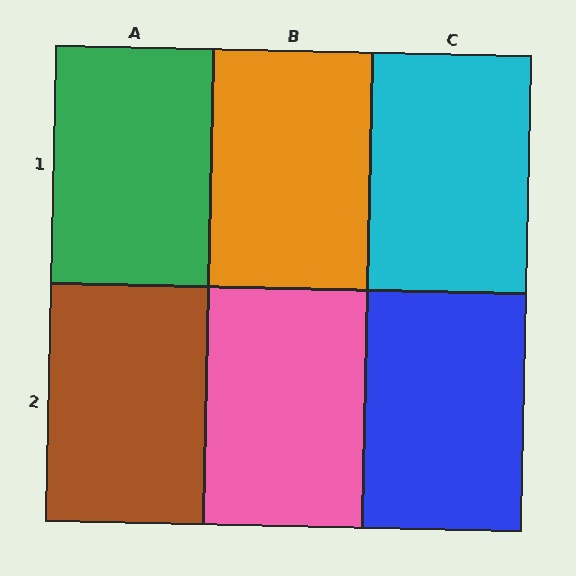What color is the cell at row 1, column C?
Cyan.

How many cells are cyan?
1 cell is cyan.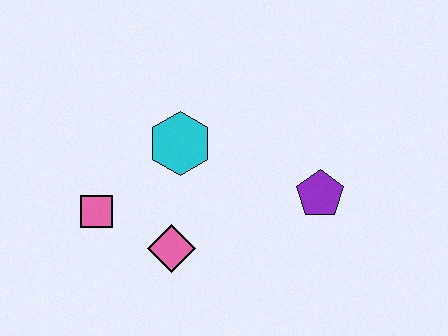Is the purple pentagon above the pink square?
Yes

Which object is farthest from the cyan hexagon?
The purple pentagon is farthest from the cyan hexagon.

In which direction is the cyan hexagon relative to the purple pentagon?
The cyan hexagon is to the left of the purple pentagon.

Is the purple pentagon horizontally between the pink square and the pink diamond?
No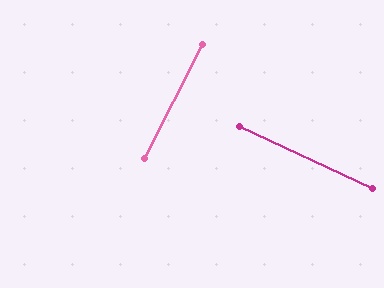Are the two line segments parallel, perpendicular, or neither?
Perpendicular — they meet at approximately 88°.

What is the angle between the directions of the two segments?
Approximately 88 degrees.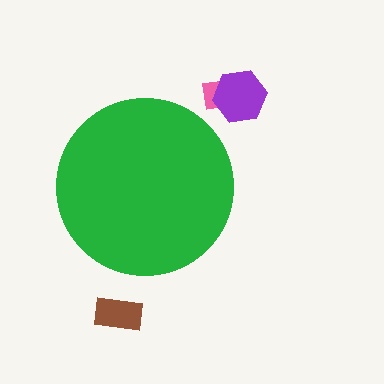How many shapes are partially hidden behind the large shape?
0 shapes are partially hidden.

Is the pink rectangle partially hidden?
No, the pink rectangle is fully visible.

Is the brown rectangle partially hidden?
No, the brown rectangle is fully visible.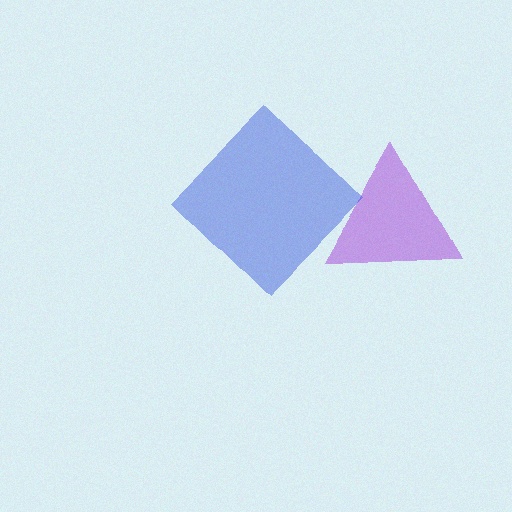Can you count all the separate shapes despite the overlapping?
Yes, there are 2 separate shapes.